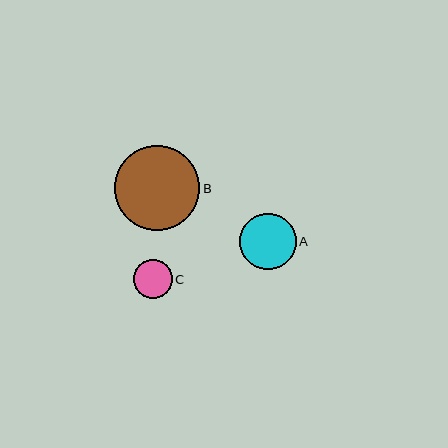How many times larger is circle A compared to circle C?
Circle A is approximately 1.5 times the size of circle C.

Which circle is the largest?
Circle B is the largest with a size of approximately 85 pixels.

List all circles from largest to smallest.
From largest to smallest: B, A, C.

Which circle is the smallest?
Circle C is the smallest with a size of approximately 39 pixels.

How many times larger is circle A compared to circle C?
Circle A is approximately 1.5 times the size of circle C.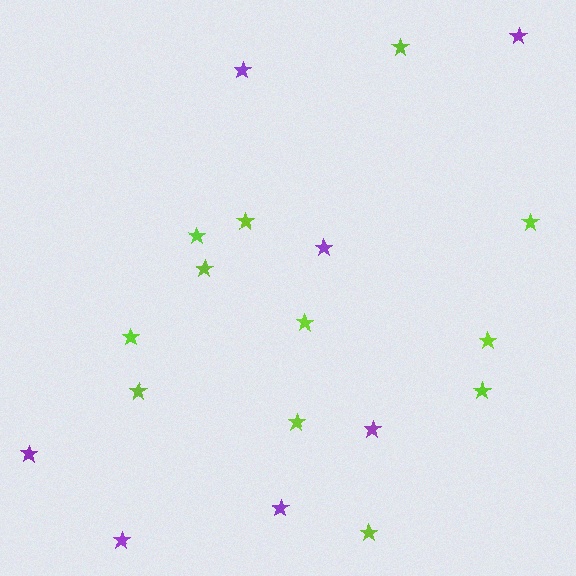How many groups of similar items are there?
There are 2 groups: one group of lime stars (12) and one group of purple stars (7).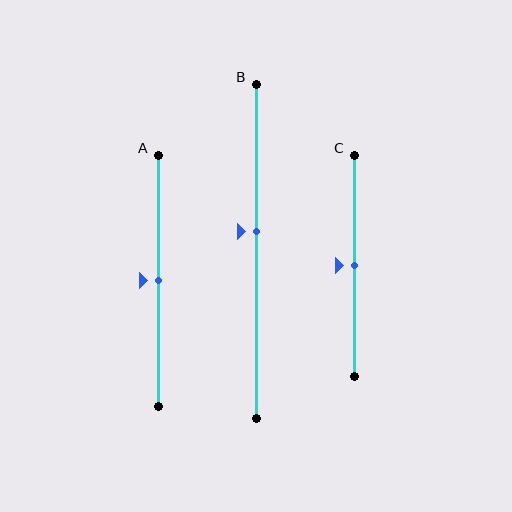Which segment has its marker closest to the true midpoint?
Segment A has its marker closest to the true midpoint.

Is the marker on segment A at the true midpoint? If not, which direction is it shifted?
Yes, the marker on segment A is at the true midpoint.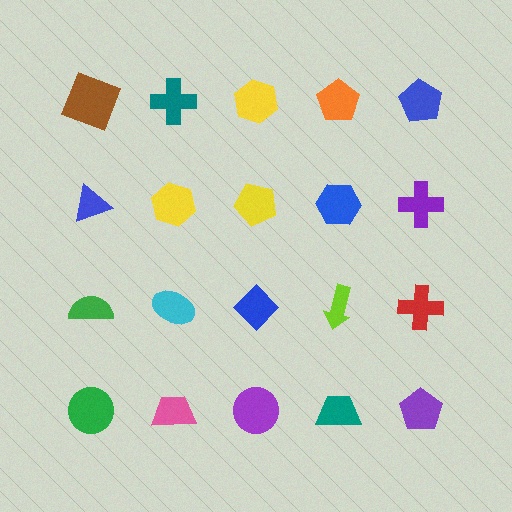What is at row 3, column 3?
A blue diamond.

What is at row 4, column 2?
A pink trapezoid.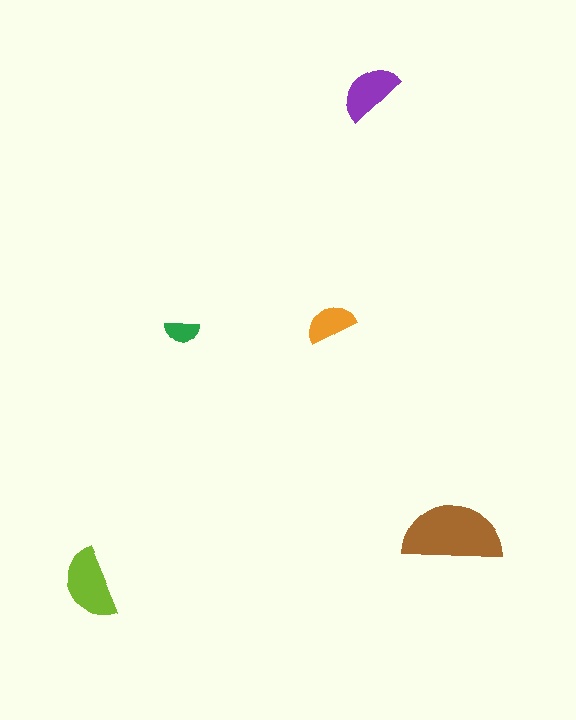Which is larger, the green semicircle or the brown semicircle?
The brown one.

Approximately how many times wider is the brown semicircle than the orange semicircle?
About 2 times wider.